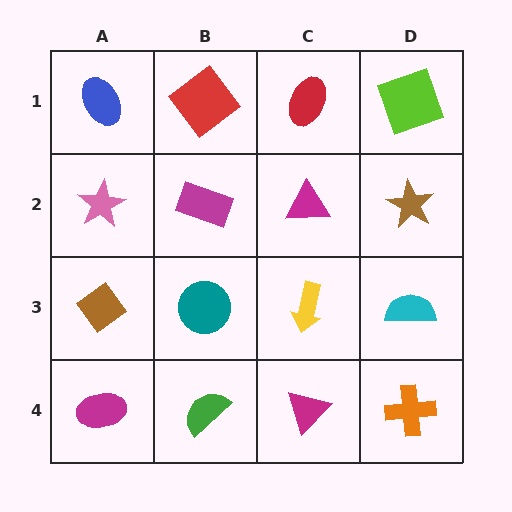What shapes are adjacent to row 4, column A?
A brown diamond (row 3, column A), a green semicircle (row 4, column B).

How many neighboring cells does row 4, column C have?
3.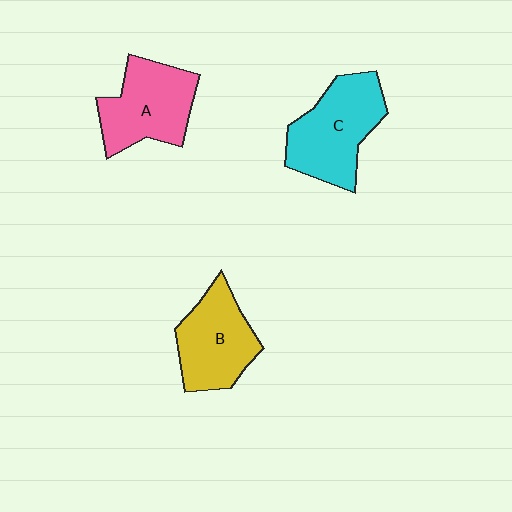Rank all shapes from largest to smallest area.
From largest to smallest: C (cyan), A (pink), B (yellow).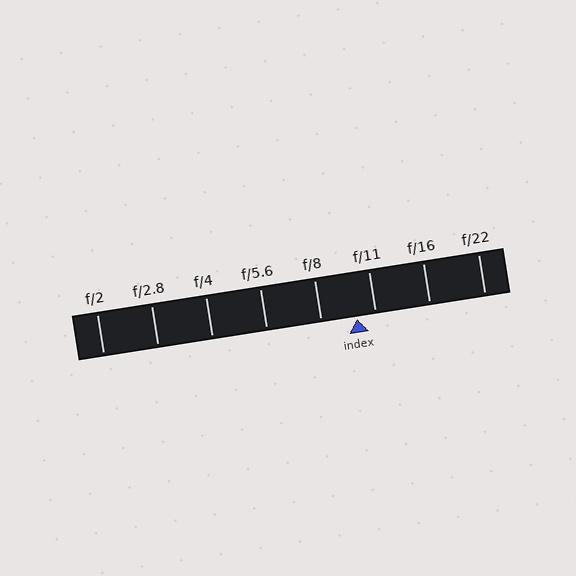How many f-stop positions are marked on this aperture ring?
There are 8 f-stop positions marked.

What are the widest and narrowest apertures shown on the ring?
The widest aperture shown is f/2 and the narrowest is f/22.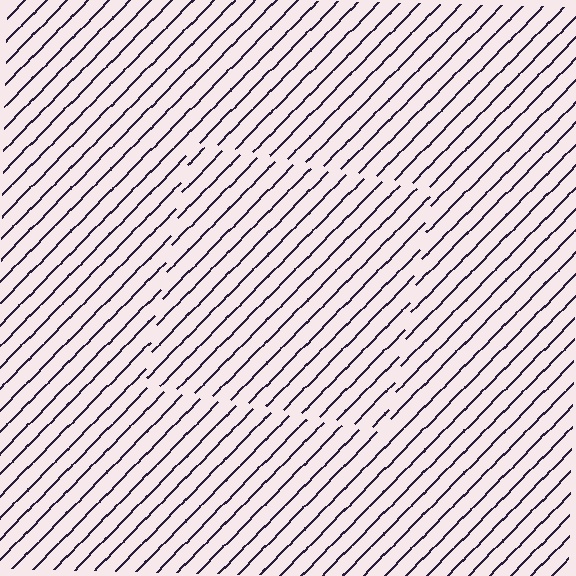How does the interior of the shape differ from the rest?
The interior of the shape contains the same grating, shifted by half a period — the contour is defined by the phase discontinuity where line-ends from the inner and outer gratings abut.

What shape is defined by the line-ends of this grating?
An illusory square. The interior of the shape contains the same grating, shifted by half a period — the contour is defined by the phase discontinuity where line-ends from the inner and outer gratings abut.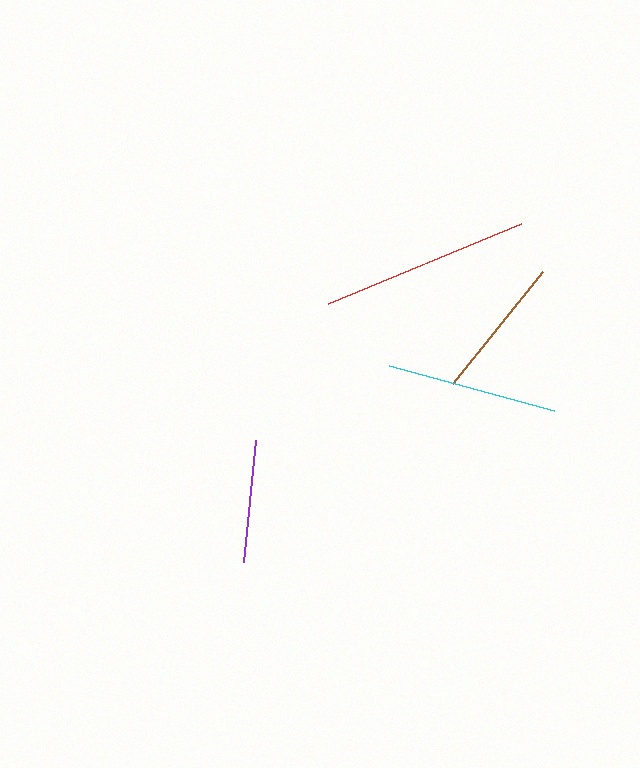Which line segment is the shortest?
The purple line is the shortest at approximately 122 pixels.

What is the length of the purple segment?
The purple segment is approximately 122 pixels long.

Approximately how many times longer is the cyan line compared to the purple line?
The cyan line is approximately 1.4 times the length of the purple line.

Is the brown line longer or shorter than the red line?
The red line is longer than the brown line.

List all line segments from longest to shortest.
From longest to shortest: red, cyan, brown, purple.